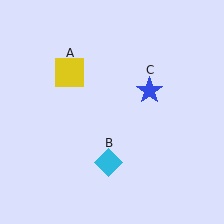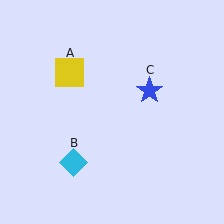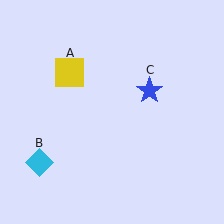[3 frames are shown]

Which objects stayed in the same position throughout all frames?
Yellow square (object A) and blue star (object C) remained stationary.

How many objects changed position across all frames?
1 object changed position: cyan diamond (object B).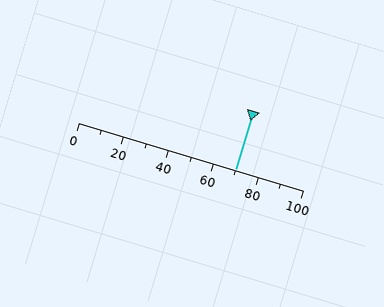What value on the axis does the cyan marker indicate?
The marker indicates approximately 70.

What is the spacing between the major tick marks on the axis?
The major ticks are spaced 20 apart.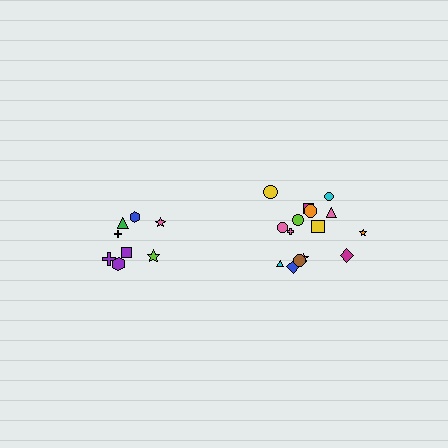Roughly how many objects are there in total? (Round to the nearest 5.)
Roughly 25 objects in total.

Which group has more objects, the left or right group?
The right group.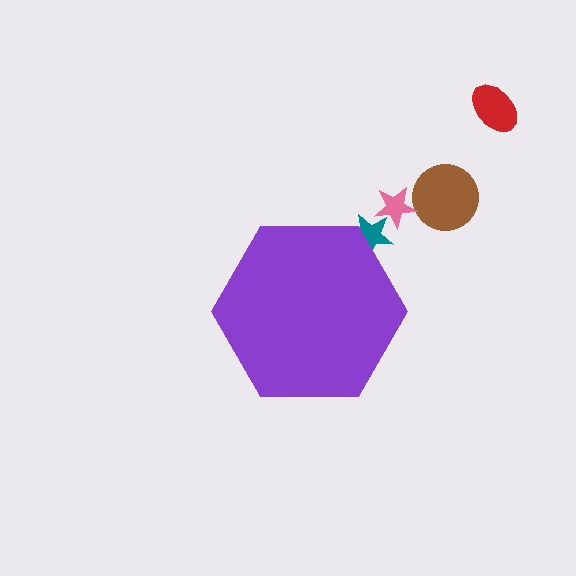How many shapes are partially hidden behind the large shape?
1 shape is partially hidden.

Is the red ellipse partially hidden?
No, the red ellipse is fully visible.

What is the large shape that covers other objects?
A purple hexagon.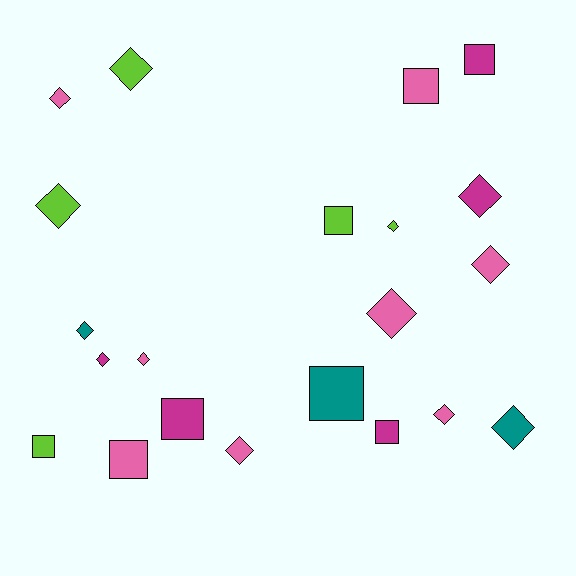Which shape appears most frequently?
Diamond, with 13 objects.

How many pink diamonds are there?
There are 6 pink diamonds.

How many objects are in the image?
There are 21 objects.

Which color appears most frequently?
Pink, with 8 objects.